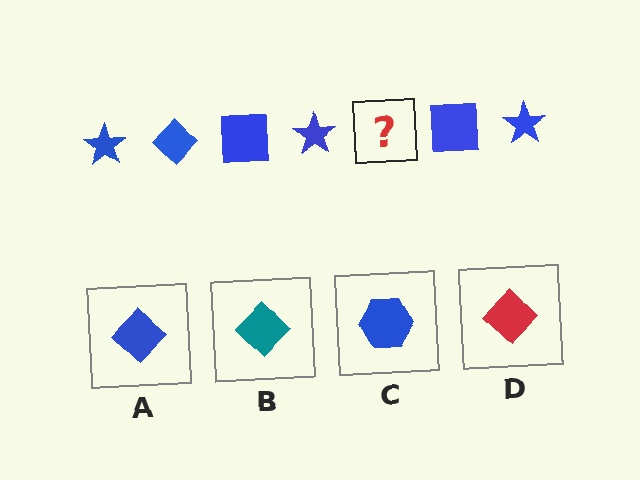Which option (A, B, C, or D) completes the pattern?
A.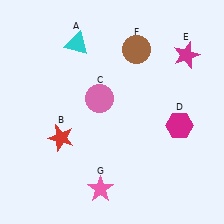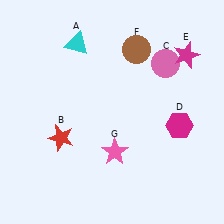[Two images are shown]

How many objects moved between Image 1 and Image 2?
2 objects moved between the two images.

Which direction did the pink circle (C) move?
The pink circle (C) moved right.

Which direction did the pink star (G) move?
The pink star (G) moved up.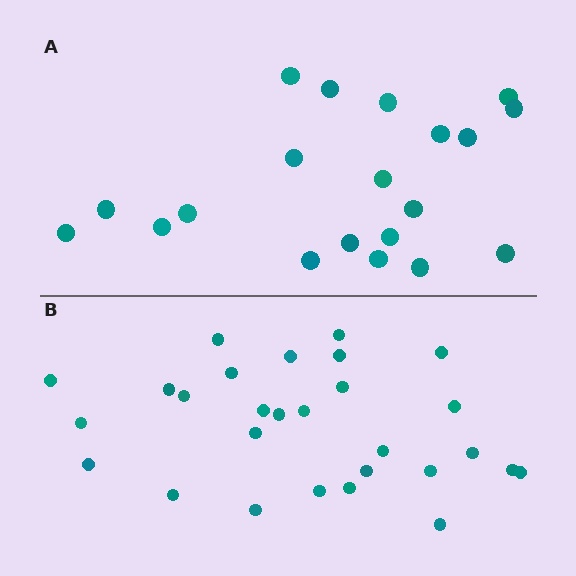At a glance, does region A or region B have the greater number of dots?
Region B (the bottom region) has more dots.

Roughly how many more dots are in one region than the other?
Region B has roughly 8 or so more dots than region A.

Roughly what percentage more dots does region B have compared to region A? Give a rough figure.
About 40% more.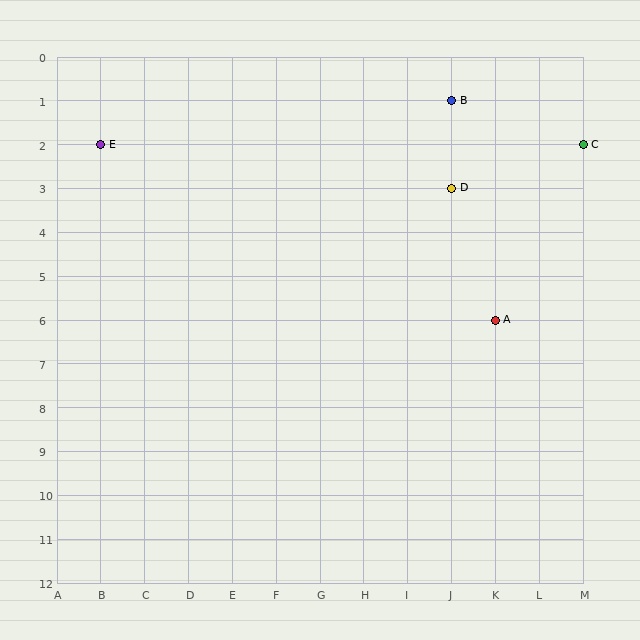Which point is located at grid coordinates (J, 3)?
Point D is at (J, 3).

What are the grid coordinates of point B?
Point B is at grid coordinates (J, 1).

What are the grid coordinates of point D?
Point D is at grid coordinates (J, 3).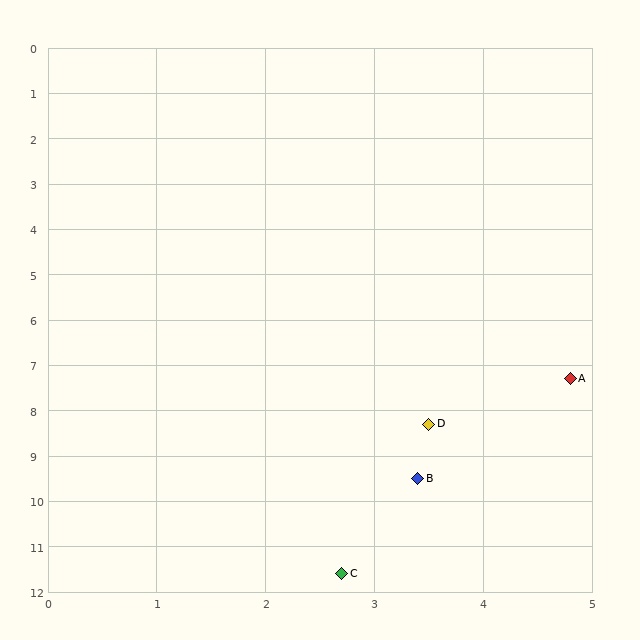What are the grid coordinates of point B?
Point B is at approximately (3.4, 9.5).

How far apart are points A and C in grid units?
Points A and C are about 4.8 grid units apart.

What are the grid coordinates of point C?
Point C is at approximately (2.7, 11.6).